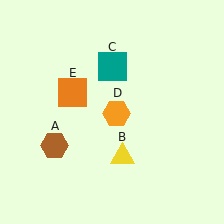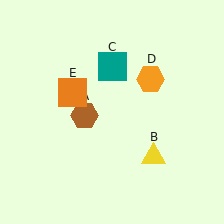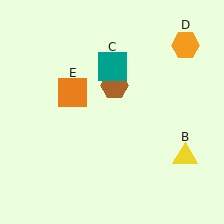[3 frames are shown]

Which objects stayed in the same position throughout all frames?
Teal square (object C) and orange square (object E) remained stationary.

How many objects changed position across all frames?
3 objects changed position: brown hexagon (object A), yellow triangle (object B), orange hexagon (object D).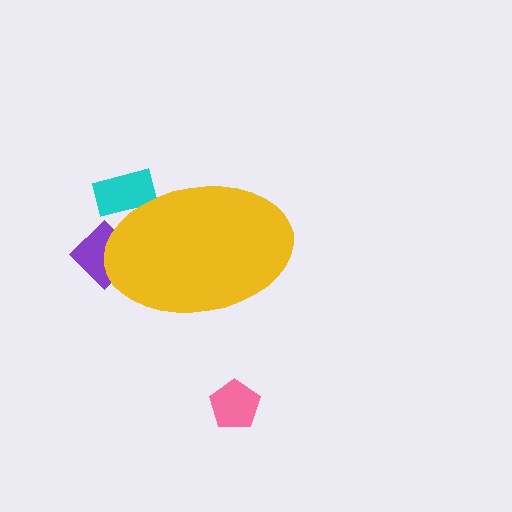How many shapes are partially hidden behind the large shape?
2 shapes are partially hidden.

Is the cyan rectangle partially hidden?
Yes, the cyan rectangle is partially hidden behind the yellow ellipse.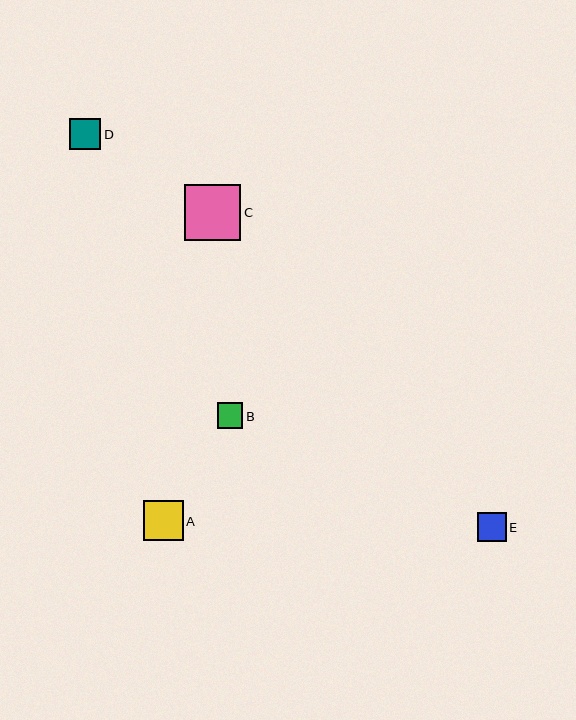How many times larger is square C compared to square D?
Square C is approximately 1.8 times the size of square D.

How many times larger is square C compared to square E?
Square C is approximately 1.9 times the size of square E.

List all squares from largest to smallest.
From largest to smallest: C, A, D, E, B.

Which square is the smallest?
Square B is the smallest with a size of approximately 26 pixels.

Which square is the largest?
Square C is the largest with a size of approximately 56 pixels.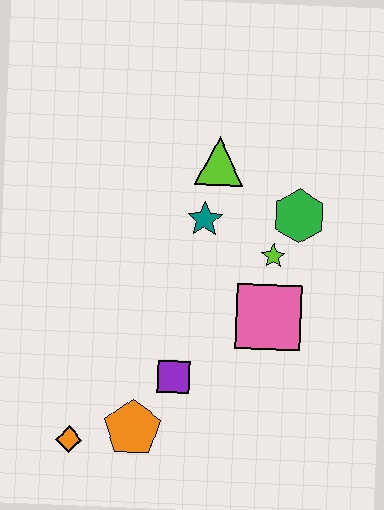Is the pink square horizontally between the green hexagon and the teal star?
Yes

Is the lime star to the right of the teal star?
Yes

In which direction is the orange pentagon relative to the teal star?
The orange pentagon is below the teal star.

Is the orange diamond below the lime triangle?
Yes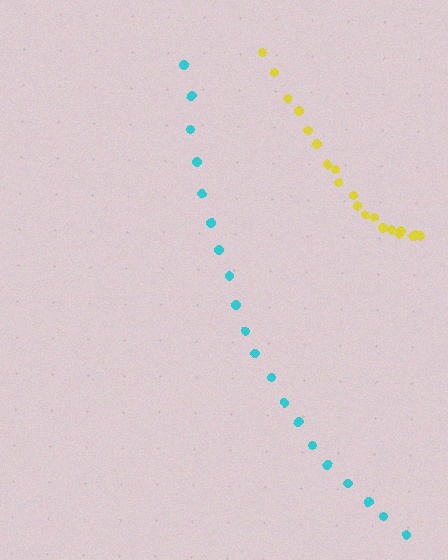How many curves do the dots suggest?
There are 2 distinct paths.